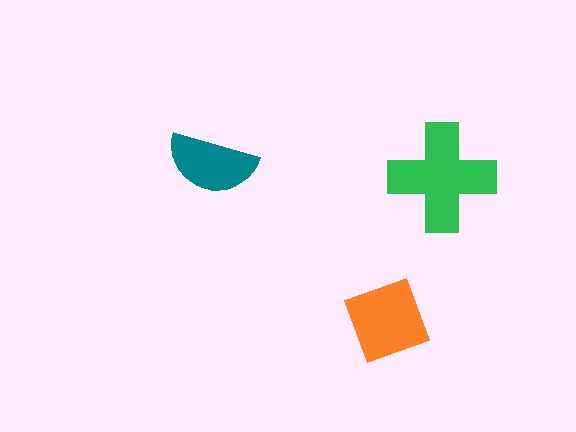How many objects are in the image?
There are 3 objects in the image.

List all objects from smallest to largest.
The teal semicircle, the orange diamond, the green cross.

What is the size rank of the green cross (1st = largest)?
1st.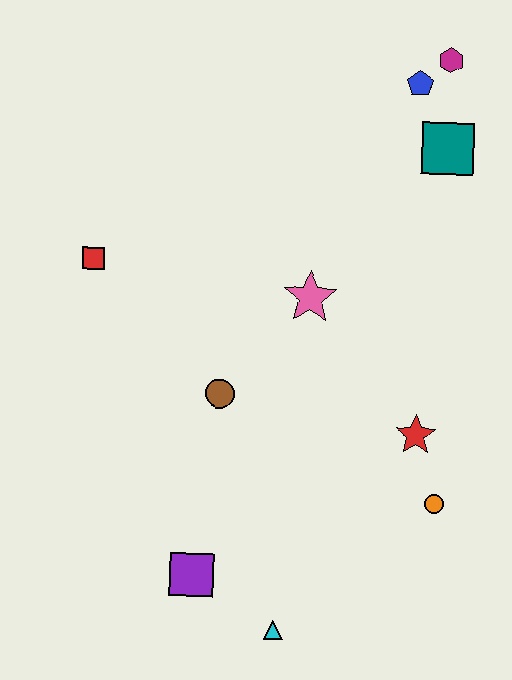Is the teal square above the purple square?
Yes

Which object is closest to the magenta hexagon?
The blue pentagon is closest to the magenta hexagon.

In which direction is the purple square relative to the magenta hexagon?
The purple square is below the magenta hexagon.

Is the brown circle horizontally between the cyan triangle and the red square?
Yes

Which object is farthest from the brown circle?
The magenta hexagon is farthest from the brown circle.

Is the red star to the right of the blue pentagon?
Yes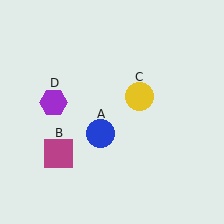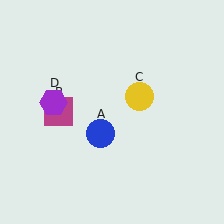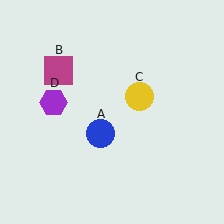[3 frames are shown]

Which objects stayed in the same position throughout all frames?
Blue circle (object A) and yellow circle (object C) and purple hexagon (object D) remained stationary.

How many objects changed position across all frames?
1 object changed position: magenta square (object B).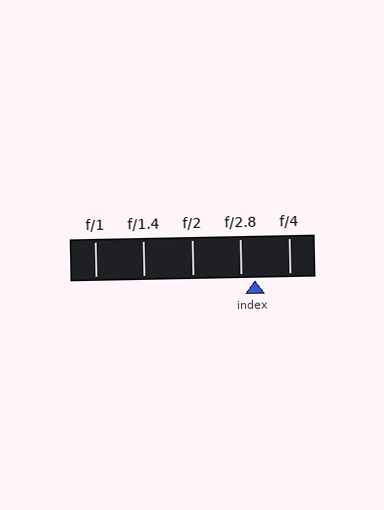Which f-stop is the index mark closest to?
The index mark is closest to f/2.8.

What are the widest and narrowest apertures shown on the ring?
The widest aperture shown is f/1 and the narrowest is f/4.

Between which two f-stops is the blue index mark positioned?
The index mark is between f/2.8 and f/4.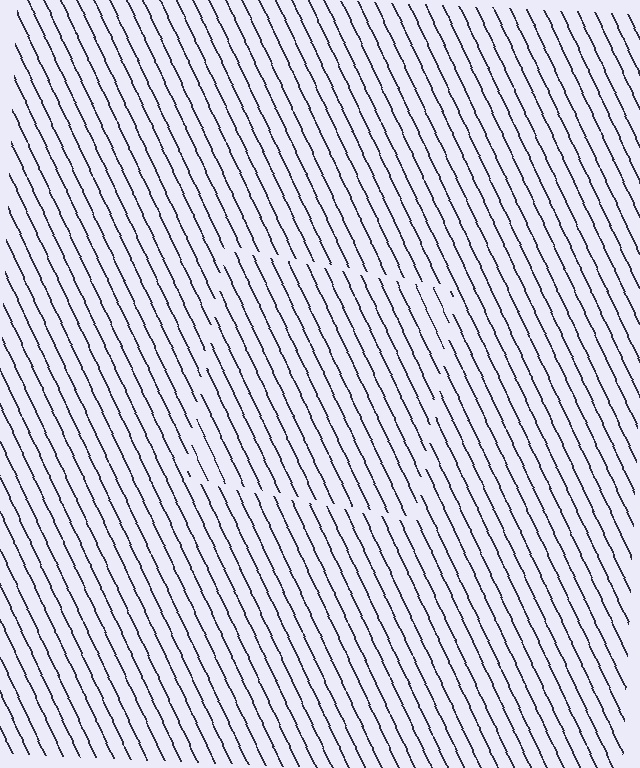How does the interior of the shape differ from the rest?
The interior of the shape contains the same grating, shifted by half a period — the contour is defined by the phase discontinuity where line-ends from the inner and outer gratings abut.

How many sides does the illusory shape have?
4 sides — the line-ends trace a square.